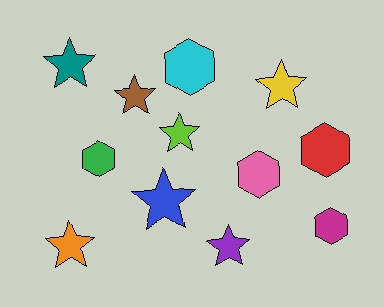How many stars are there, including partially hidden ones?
There are 7 stars.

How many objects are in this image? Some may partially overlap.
There are 12 objects.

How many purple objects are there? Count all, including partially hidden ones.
There is 1 purple object.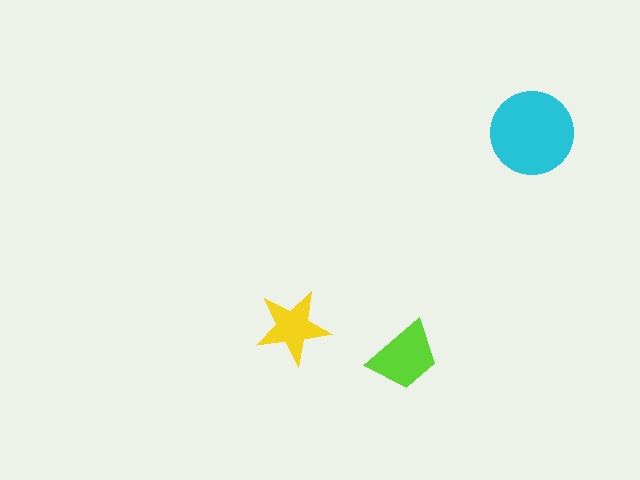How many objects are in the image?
There are 3 objects in the image.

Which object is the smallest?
The yellow star.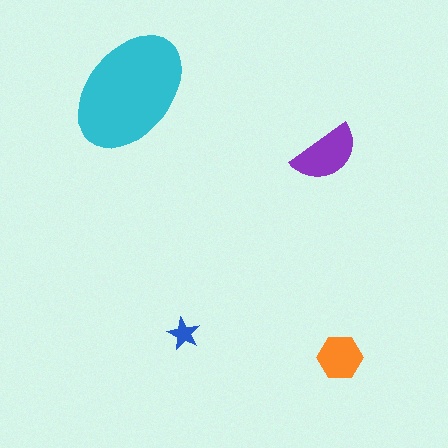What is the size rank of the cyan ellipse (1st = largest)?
1st.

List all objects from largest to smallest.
The cyan ellipse, the purple semicircle, the orange hexagon, the blue star.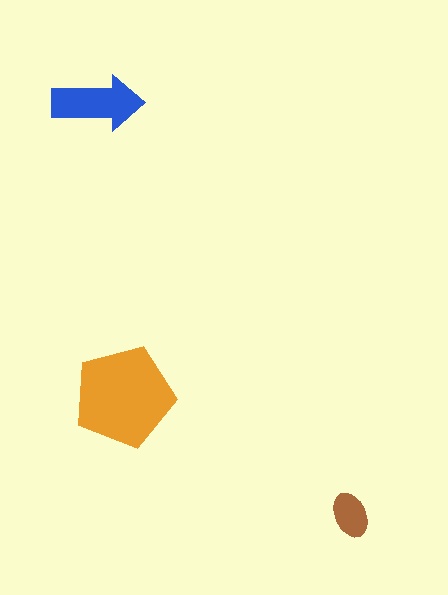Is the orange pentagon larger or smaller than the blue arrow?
Larger.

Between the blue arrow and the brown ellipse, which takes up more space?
The blue arrow.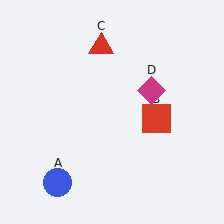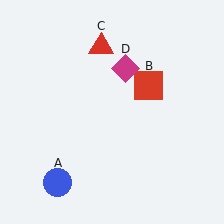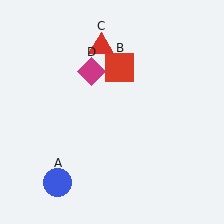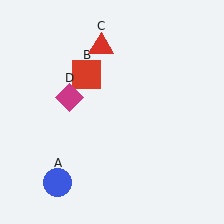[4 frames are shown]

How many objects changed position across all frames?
2 objects changed position: red square (object B), magenta diamond (object D).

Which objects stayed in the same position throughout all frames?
Blue circle (object A) and red triangle (object C) remained stationary.